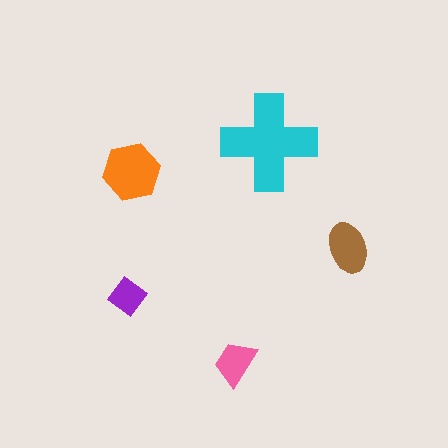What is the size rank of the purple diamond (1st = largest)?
5th.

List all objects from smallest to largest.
The purple diamond, the pink trapezoid, the brown ellipse, the orange hexagon, the cyan cross.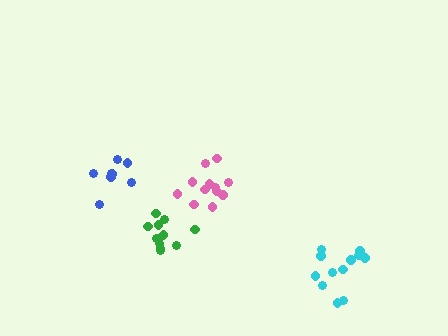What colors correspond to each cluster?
The clusters are colored: pink, blue, green, cyan.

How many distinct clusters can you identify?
There are 4 distinct clusters.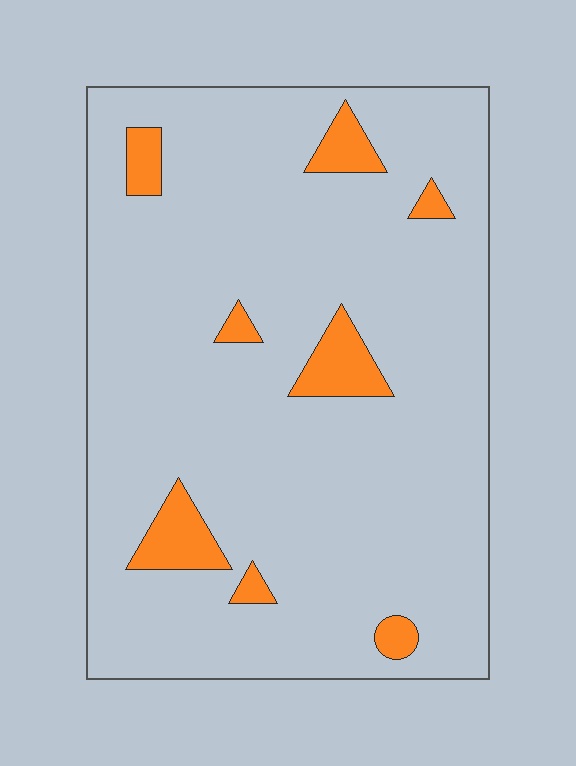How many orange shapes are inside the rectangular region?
8.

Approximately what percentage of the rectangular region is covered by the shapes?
Approximately 10%.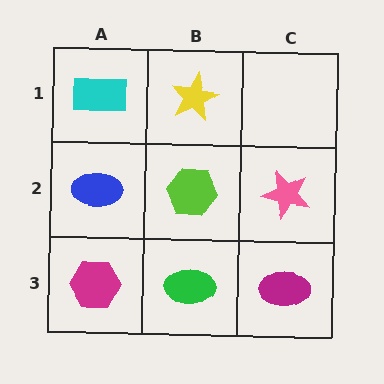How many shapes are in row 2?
3 shapes.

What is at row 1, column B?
A yellow star.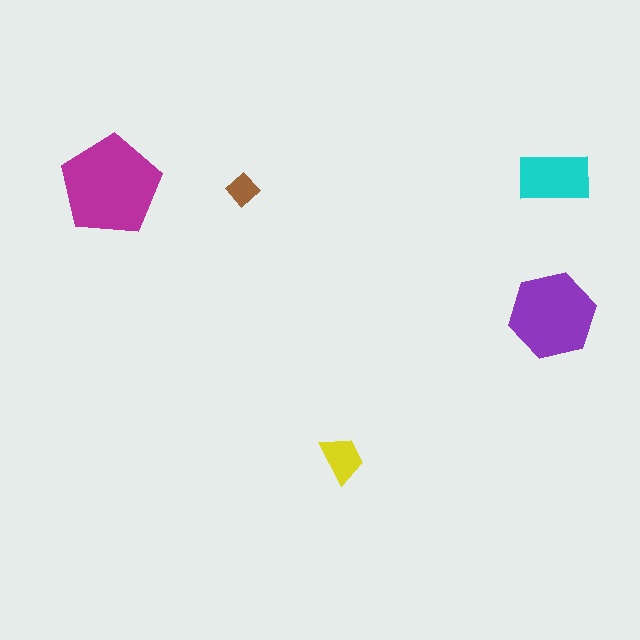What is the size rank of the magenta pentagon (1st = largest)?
1st.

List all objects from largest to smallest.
The magenta pentagon, the purple hexagon, the cyan rectangle, the yellow trapezoid, the brown diamond.